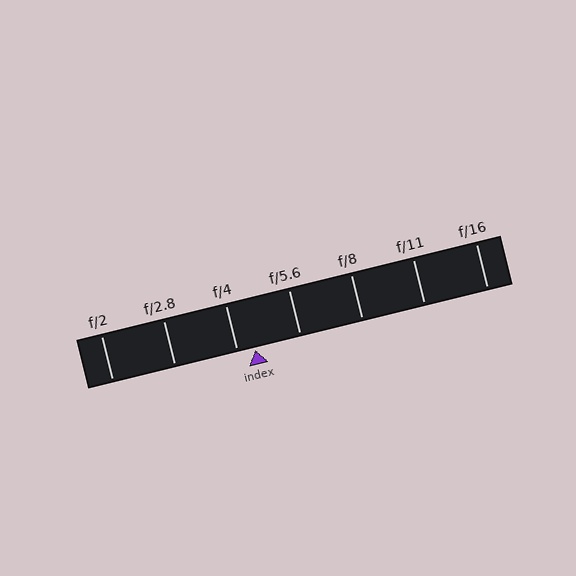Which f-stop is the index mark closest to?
The index mark is closest to f/4.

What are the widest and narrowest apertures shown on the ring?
The widest aperture shown is f/2 and the narrowest is f/16.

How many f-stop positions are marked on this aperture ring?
There are 7 f-stop positions marked.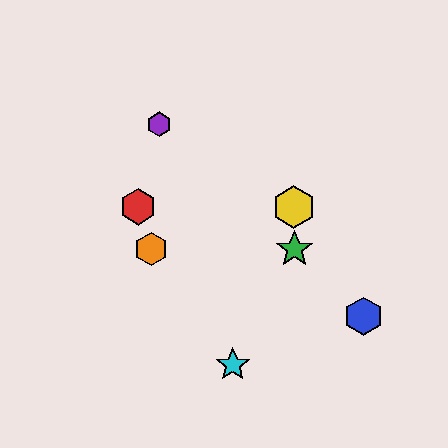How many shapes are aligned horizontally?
2 shapes (the red hexagon, the yellow hexagon) are aligned horizontally.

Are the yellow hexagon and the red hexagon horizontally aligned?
Yes, both are at y≈207.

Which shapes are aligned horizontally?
The red hexagon, the yellow hexagon are aligned horizontally.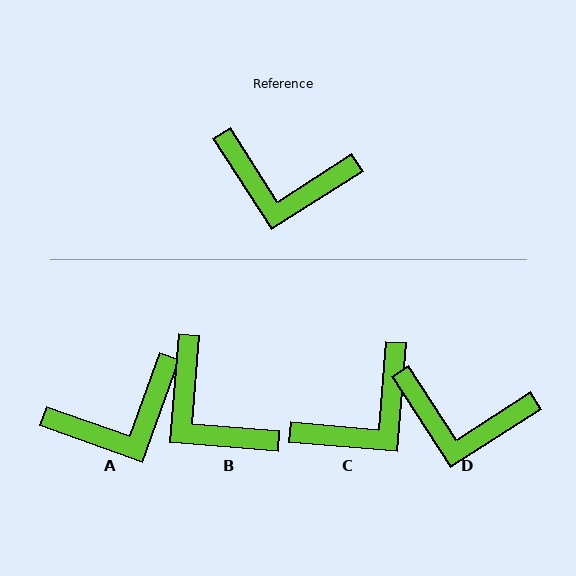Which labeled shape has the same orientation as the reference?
D.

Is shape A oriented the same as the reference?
No, it is off by about 38 degrees.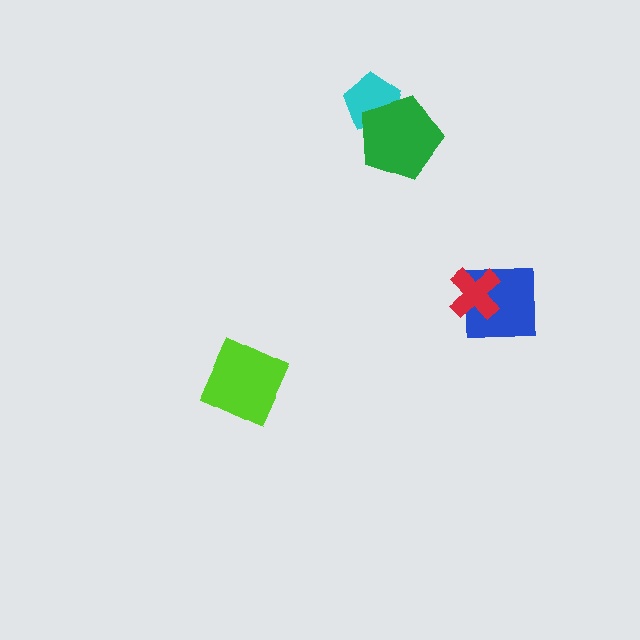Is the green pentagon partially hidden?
No, no other shape covers it.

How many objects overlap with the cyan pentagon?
1 object overlaps with the cyan pentagon.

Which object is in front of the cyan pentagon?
The green pentagon is in front of the cyan pentagon.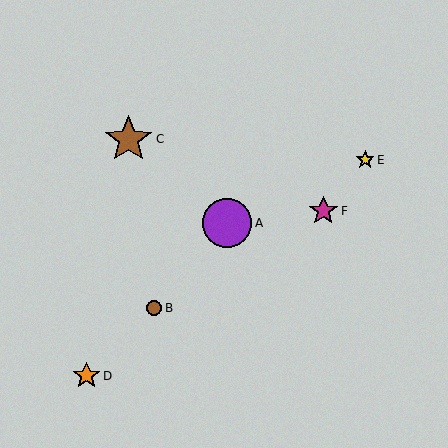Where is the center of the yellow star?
The center of the yellow star is at (365, 160).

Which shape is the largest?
The purple circle (labeled A) is the largest.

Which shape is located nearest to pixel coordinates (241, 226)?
The purple circle (labeled A) at (227, 223) is nearest to that location.